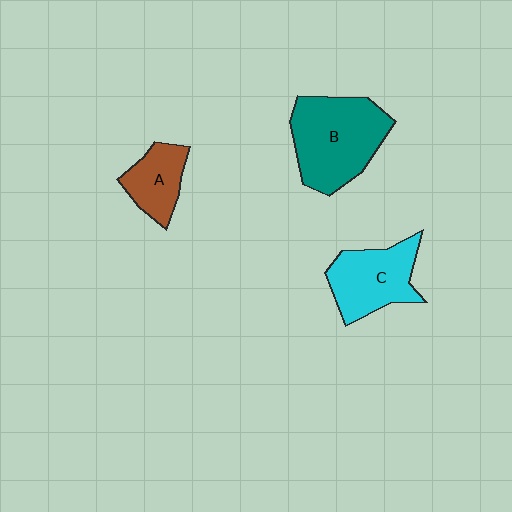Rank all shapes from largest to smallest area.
From largest to smallest: B (teal), C (cyan), A (brown).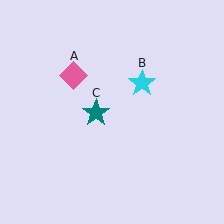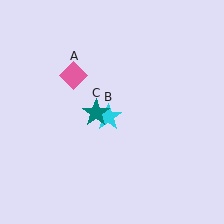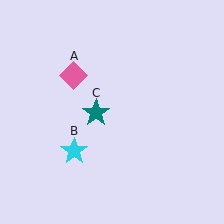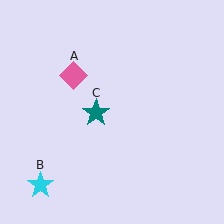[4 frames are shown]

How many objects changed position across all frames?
1 object changed position: cyan star (object B).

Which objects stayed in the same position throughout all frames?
Pink diamond (object A) and teal star (object C) remained stationary.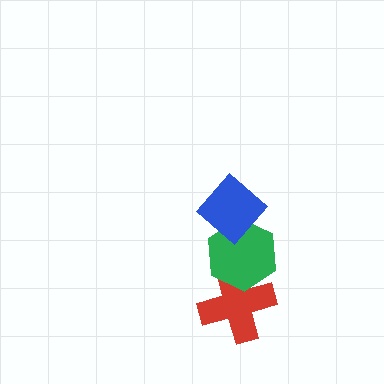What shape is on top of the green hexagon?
The blue diamond is on top of the green hexagon.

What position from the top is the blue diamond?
The blue diamond is 1st from the top.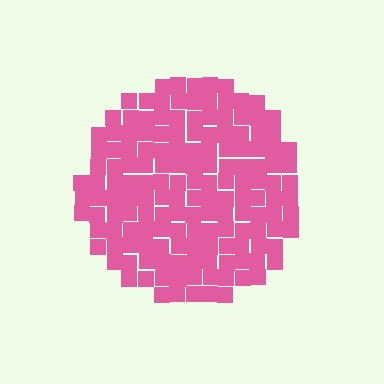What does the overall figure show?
The overall figure shows a circle.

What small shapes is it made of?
It is made of small squares.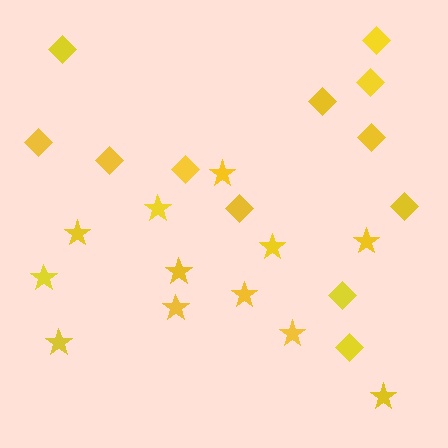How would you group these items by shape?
There are 2 groups: one group of stars (12) and one group of diamonds (12).